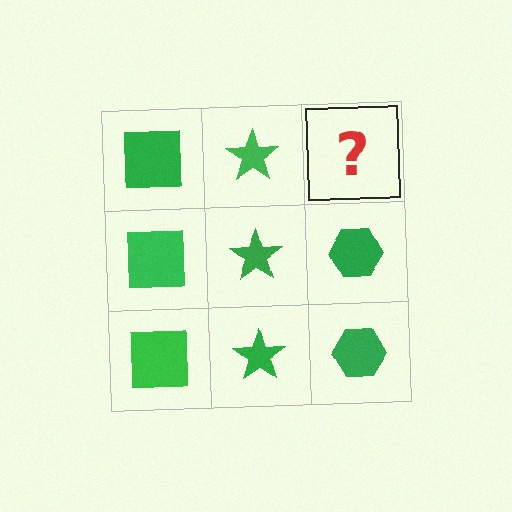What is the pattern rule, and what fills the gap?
The rule is that each column has a consistent shape. The gap should be filled with a green hexagon.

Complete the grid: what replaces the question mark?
The question mark should be replaced with a green hexagon.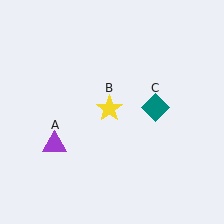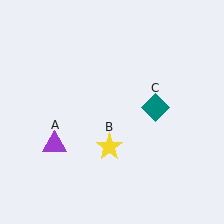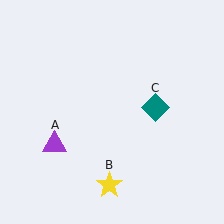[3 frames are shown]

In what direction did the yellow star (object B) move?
The yellow star (object B) moved down.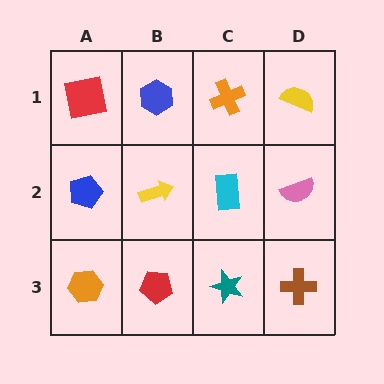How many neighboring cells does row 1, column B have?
3.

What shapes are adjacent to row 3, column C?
A cyan rectangle (row 2, column C), a red pentagon (row 3, column B), a brown cross (row 3, column D).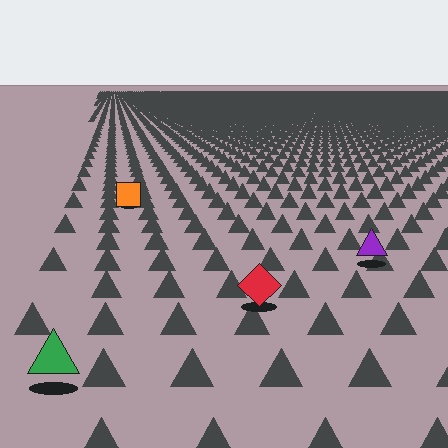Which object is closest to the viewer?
The green triangle is closest. The texture marks near it are larger and more spread out.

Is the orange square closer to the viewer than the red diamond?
No. The red diamond is closer — you can tell from the texture gradient: the ground texture is coarser near it.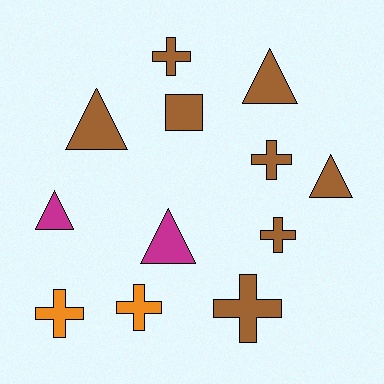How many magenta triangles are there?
There are 2 magenta triangles.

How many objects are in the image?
There are 12 objects.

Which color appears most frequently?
Brown, with 8 objects.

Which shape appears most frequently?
Cross, with 6 objects.